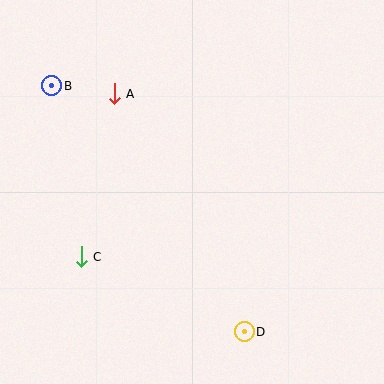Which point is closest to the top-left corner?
Point B is closest to the top-left corner.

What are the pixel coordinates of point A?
Point A is at (114, 94).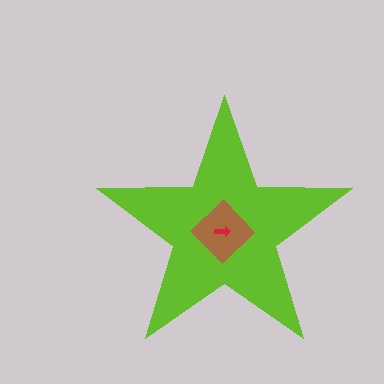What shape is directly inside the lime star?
The brown diamond.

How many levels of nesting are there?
3.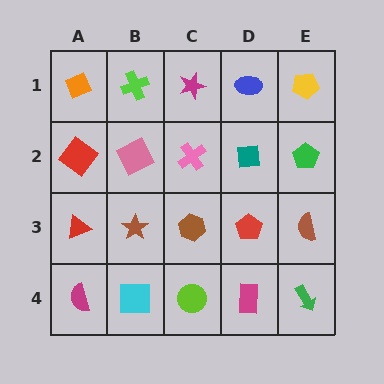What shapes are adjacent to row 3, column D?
A teal square (row 2, column D), a magenta rectangle (row 4, column D), a brown hexagon (row 3, column C), a brown semicircle (row 3, column E).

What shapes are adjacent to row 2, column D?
A blue ellipse (row 1, column D), a red pentagon (row 3, column D), a pink cross (row 2, column C), a green pentagon (row 2, column E).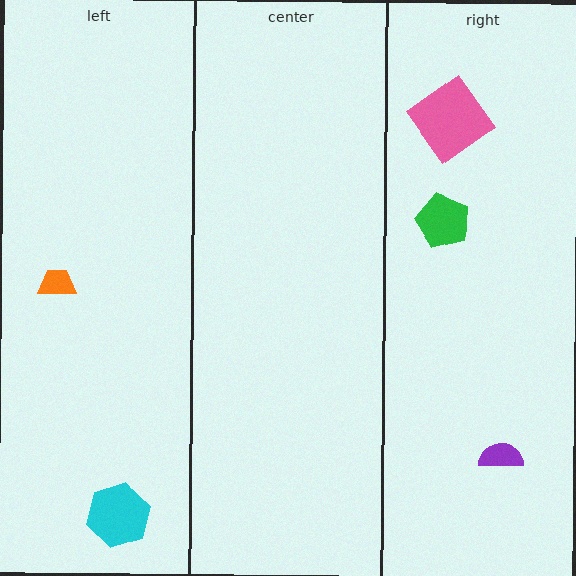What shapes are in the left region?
The orange trapezoid, the cyan hexagon.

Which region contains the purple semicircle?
The right region.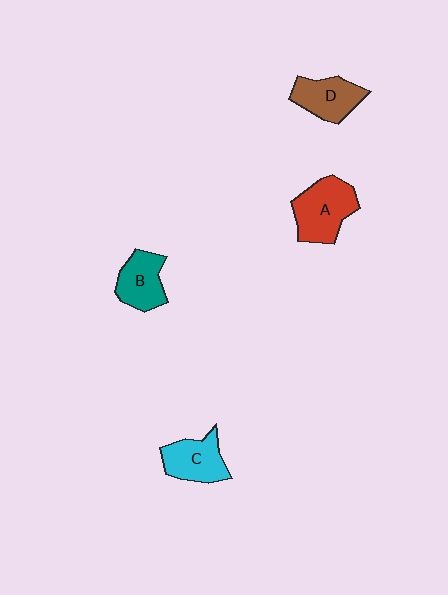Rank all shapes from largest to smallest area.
From largest to smallest: A (red), C (cyan), D (brown), B (teal).